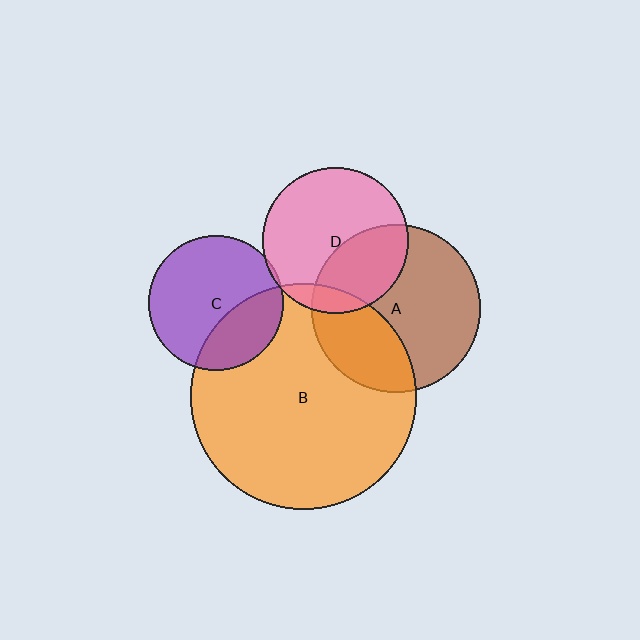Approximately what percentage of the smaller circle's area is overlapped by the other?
Approximately 10%.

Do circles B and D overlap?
Yes.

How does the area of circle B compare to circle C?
Approximately 2.8 times.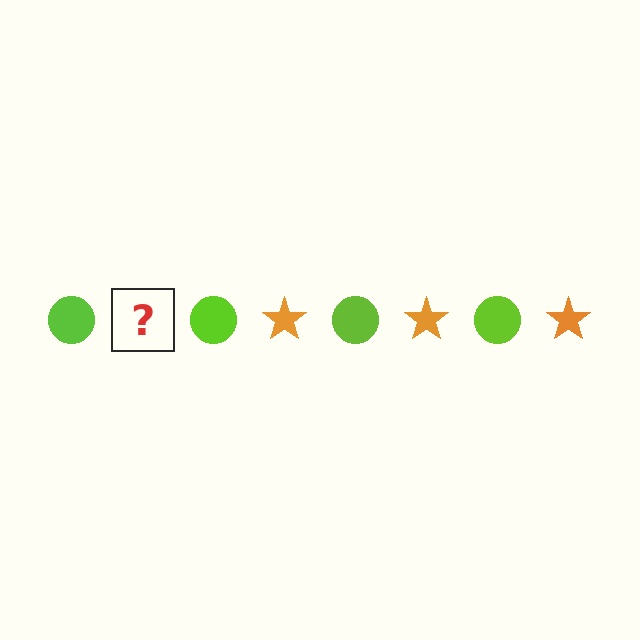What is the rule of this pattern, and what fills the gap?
The rule is that the pattern alternates between lime circle and orange star. The gap should be filled with an orange star.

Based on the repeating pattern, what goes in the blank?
The blank should be an orange star.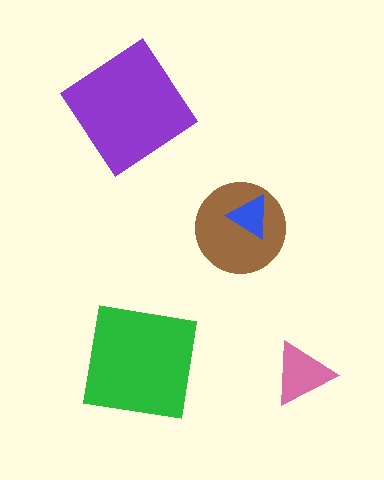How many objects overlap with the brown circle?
1 object overlaps with the brown circle.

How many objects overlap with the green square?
0 objects overlap with the green square.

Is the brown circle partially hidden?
Yes, it is partially covered by another shape.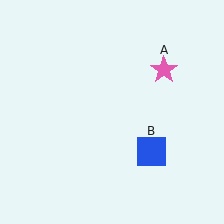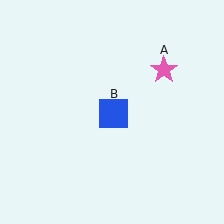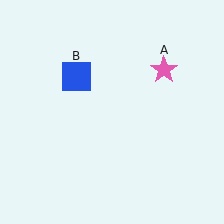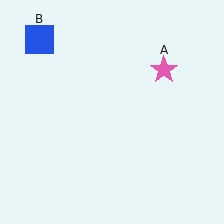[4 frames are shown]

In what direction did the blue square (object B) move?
The blue square (object B) moved up and to the left.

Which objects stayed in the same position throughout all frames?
Pink star (object A) remained stationary.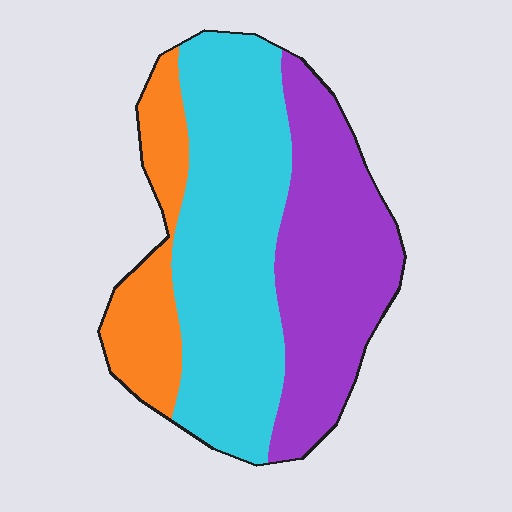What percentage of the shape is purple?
Purple takes up about three eighths (3/8) of the shape.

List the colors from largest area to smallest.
From largest to smallest: cyan, purple, orange.